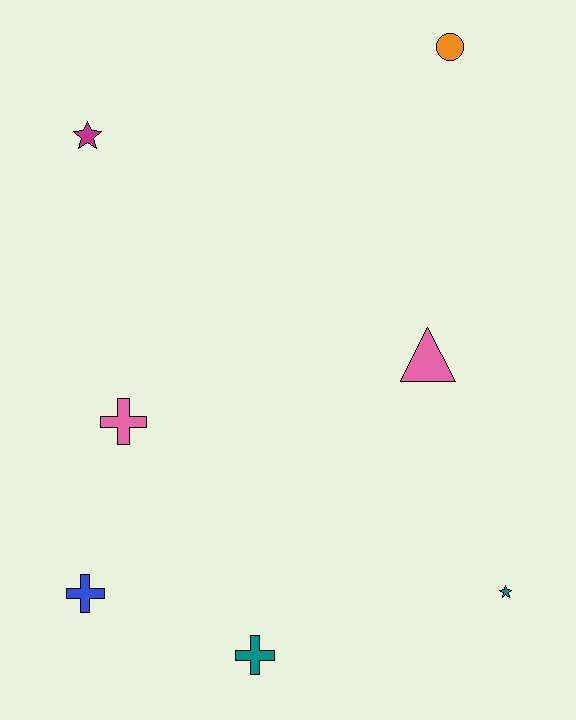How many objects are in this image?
There are 7 objects.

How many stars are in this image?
There are 2 stars.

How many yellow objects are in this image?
There are no yellow objects.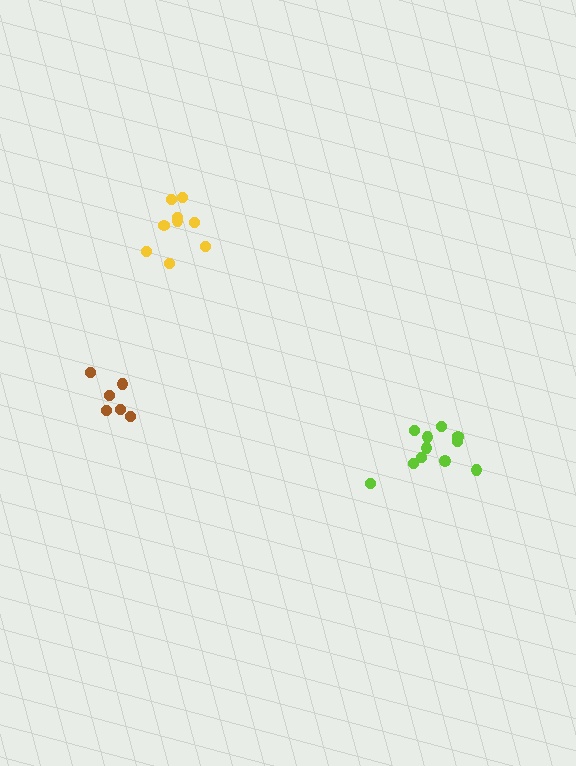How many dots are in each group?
Group 1: 9 dots, Group 2: 6 dots, Group 3: 11 dots (26 total).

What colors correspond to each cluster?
The clusters are colored: yellow, brown, lime.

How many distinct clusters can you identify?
There are 3 distinct clusters.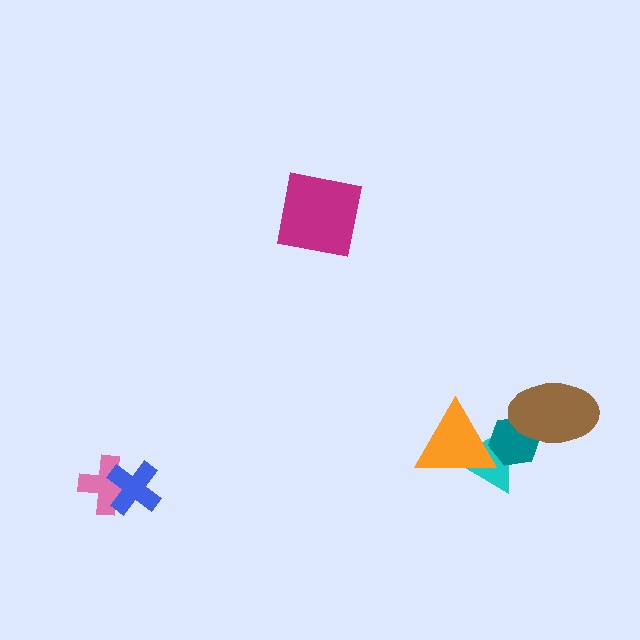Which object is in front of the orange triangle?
The teal hexagon is in front of the orange triangle.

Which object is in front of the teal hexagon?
The brown ellipse is in front of the teal hexagon.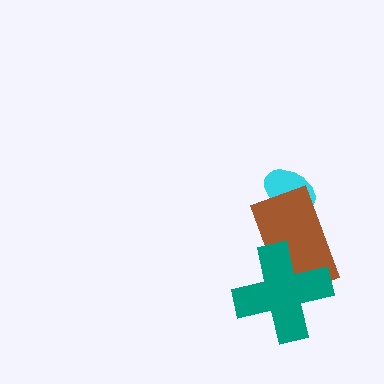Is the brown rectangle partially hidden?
Yes, it is partially covered by another shape.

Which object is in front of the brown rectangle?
The teal cross is in front of the brown rectangle.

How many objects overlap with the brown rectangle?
2 objects overlap with the brown rectangle.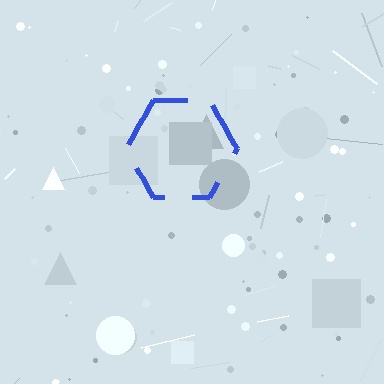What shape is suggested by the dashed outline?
The dashed outline suggests a hexagon.